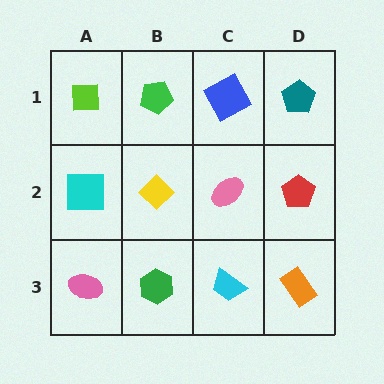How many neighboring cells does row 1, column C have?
3.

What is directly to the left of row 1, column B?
A lime square.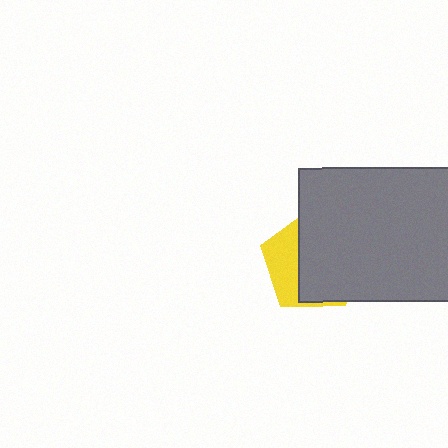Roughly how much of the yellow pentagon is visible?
A small part of it is visible (roughly 33%).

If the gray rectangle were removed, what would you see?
You would see the complete yellow pentagon.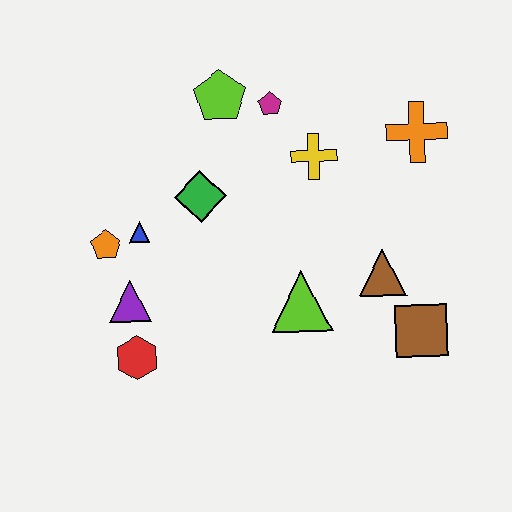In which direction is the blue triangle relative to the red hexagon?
The blue triangle is above the red hexagon.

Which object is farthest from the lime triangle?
The lime pentagon is farthest from the lime triangle.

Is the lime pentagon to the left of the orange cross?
Yes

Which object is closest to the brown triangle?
The brown square is closest to the brown triangle.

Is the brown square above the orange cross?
No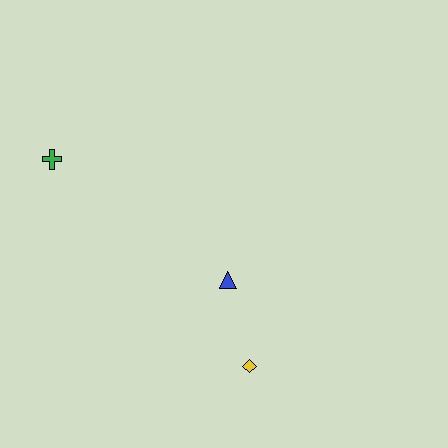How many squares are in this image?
There are no squares.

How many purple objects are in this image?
There are no purple objects.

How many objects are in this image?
There are 3 objects.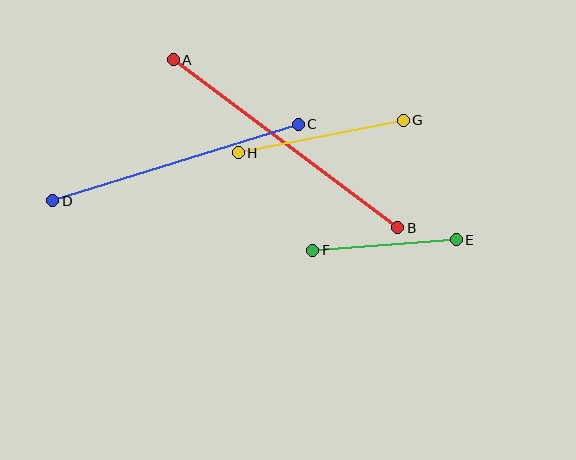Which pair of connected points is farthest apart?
Points A and B are farthest apart.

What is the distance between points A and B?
The distance is approximately 280 pixels.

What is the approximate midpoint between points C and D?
The midpoint is at approximately (175, 163) pixels.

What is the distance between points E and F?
The distance is approximately 144 pixels.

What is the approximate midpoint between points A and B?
The midpoint is at approximately (286, 144) pixels.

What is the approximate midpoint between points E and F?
The midpoint is at approximately (385, 245) pixels.